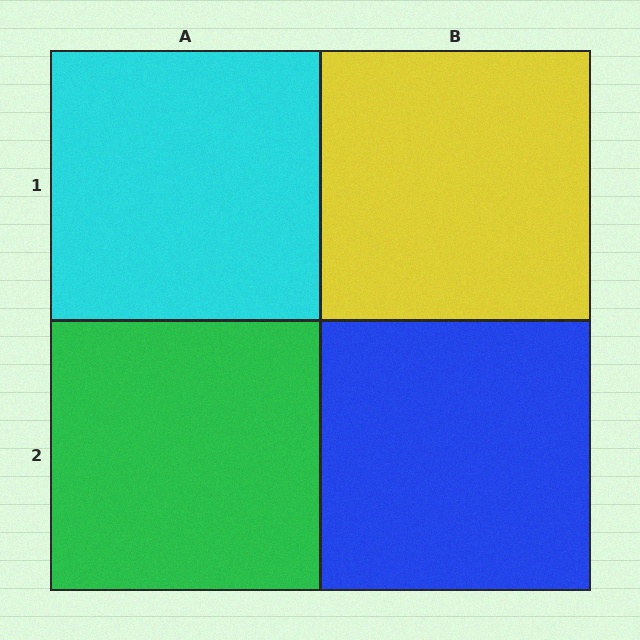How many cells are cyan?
1 cell is cyan.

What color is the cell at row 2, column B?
Blue.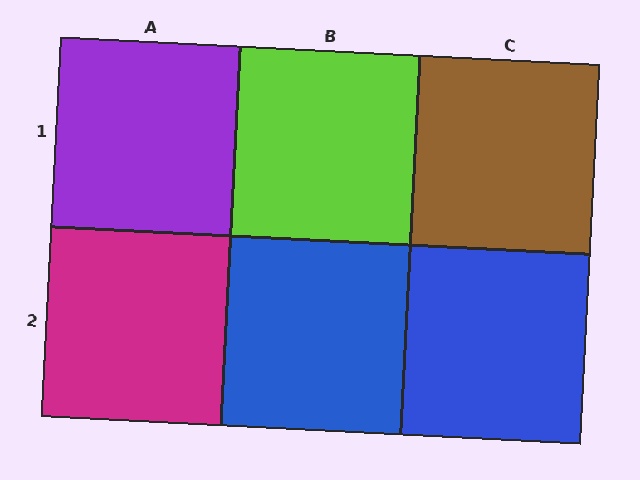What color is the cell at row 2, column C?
Blue.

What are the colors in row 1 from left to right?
Purple, lime, brown.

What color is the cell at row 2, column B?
Blue.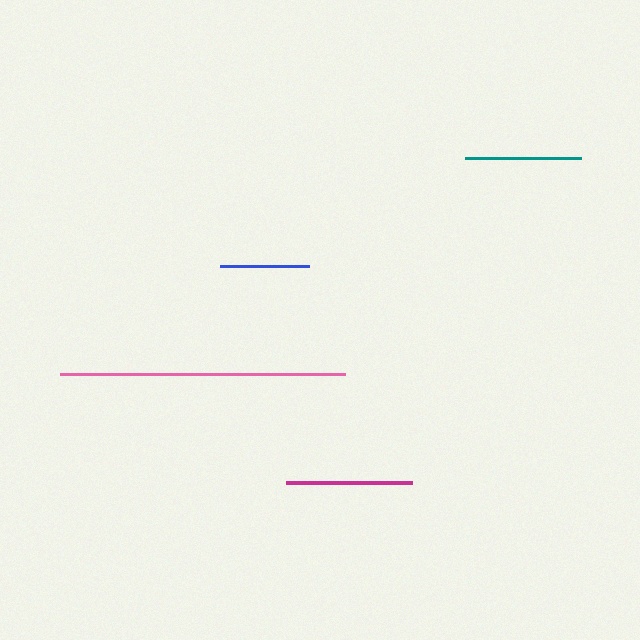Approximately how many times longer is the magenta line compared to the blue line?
The magenta line is approximately 1.4 times the length of the blue line.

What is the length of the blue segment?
The blue segment is approximately 90 pixels long.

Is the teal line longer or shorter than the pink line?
The pink line is longer than the teal line.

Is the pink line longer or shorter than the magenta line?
The pink line is longer than the magenta line.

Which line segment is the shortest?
The blue line is the shortest at approximately 90 pixels.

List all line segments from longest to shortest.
From longest to shortest: pink, magenta, teal, blue.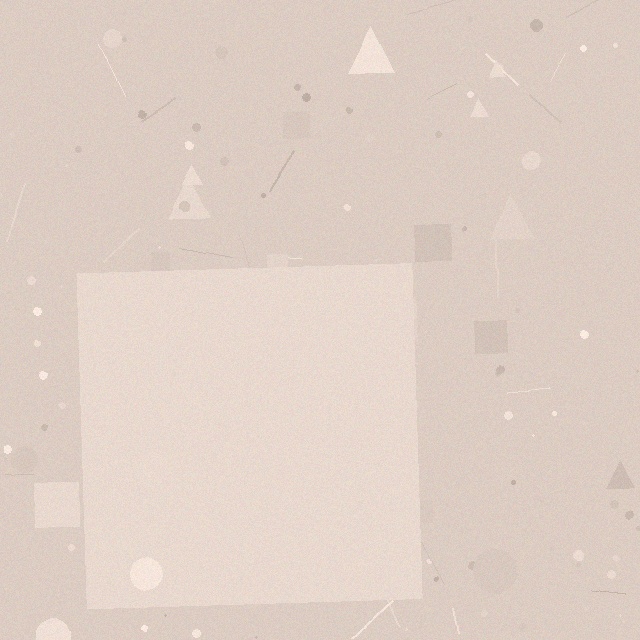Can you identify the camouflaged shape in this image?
The camouflaged shape is a square.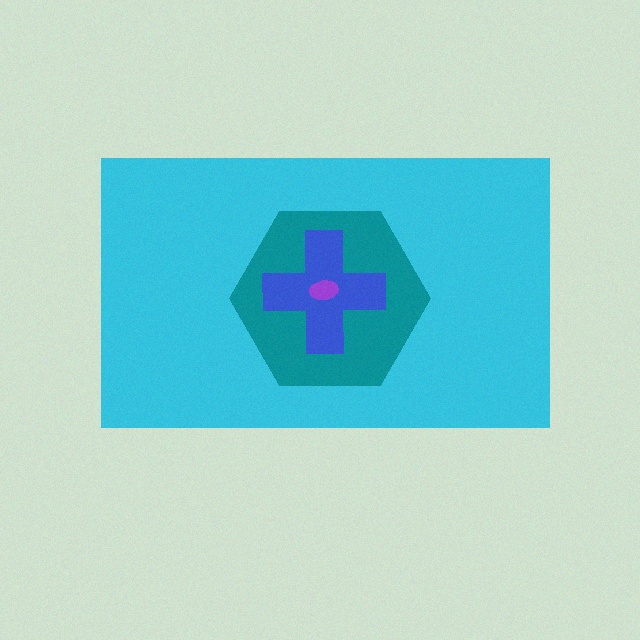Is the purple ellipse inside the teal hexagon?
Yes.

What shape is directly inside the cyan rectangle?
The teal hexagon.